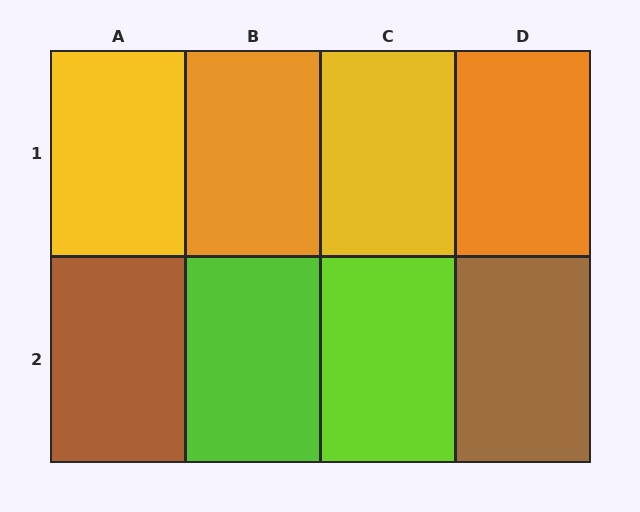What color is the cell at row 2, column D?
Brown.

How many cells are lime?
2 cells are lime.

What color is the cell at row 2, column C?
Lime.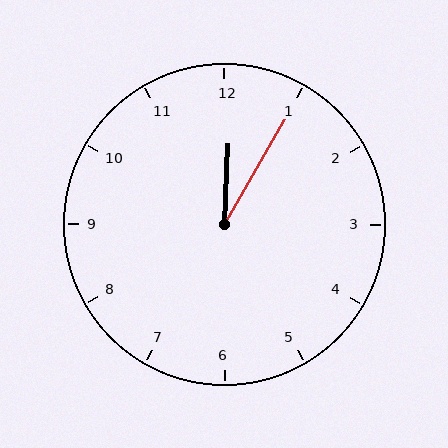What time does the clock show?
12:05.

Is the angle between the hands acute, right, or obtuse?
It is acute.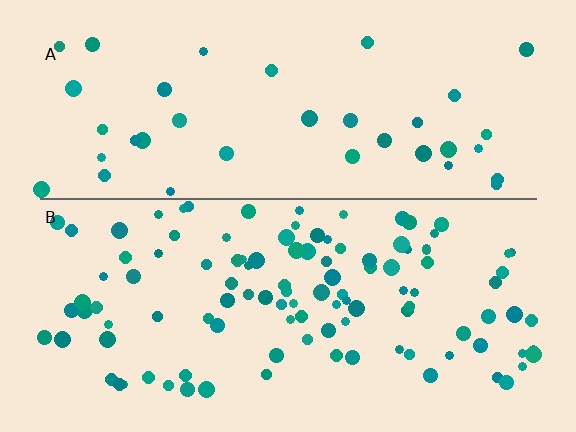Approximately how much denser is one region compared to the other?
Approximately 2.9× — region B over region A.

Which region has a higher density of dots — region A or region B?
B (the bottom).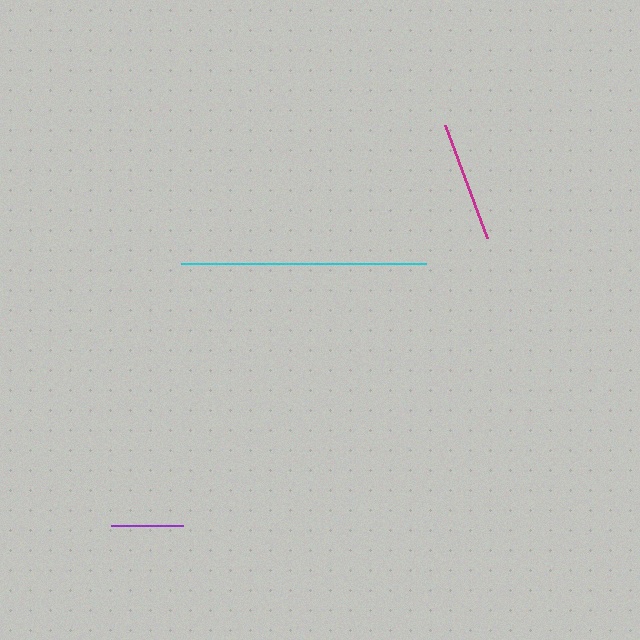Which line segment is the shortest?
The purple line is the shortest at approximately 72 pixels.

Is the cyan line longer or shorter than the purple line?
The cyan line is longer than the purple line.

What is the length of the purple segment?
The purple segment is approximately 72 pixels long.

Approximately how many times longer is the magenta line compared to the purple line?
The magenta line is approximately 1.7 times the length of the purple line.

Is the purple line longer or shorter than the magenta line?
The magenta line is longer than the purple line.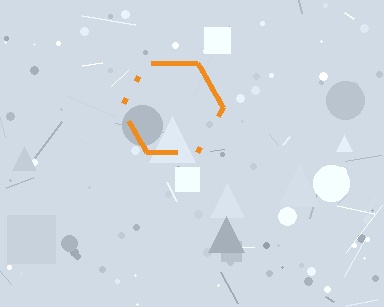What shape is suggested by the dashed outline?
The dashed outline suggests a hexagon.